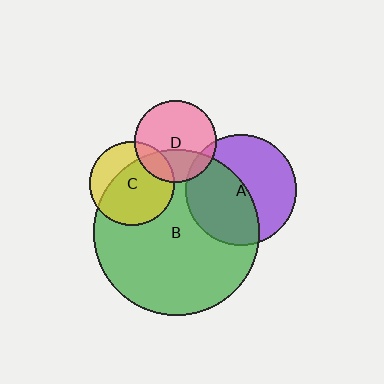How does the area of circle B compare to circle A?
Approximately 2.2 times.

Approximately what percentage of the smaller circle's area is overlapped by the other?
Approximately 15%.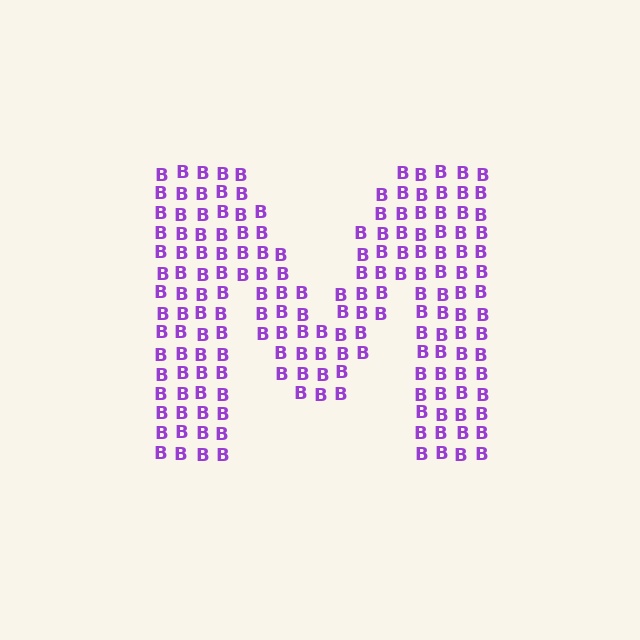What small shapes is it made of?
It is made of small letter B's.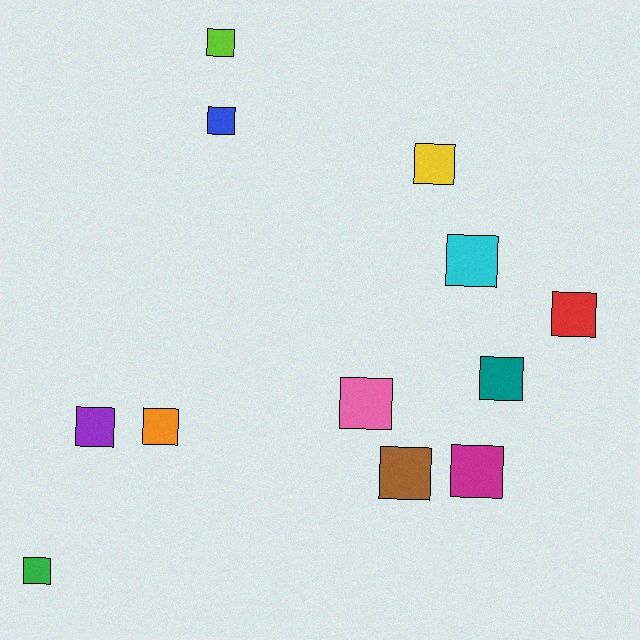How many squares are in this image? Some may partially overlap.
There are 12 squares.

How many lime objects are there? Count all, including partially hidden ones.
There is 1 lime object.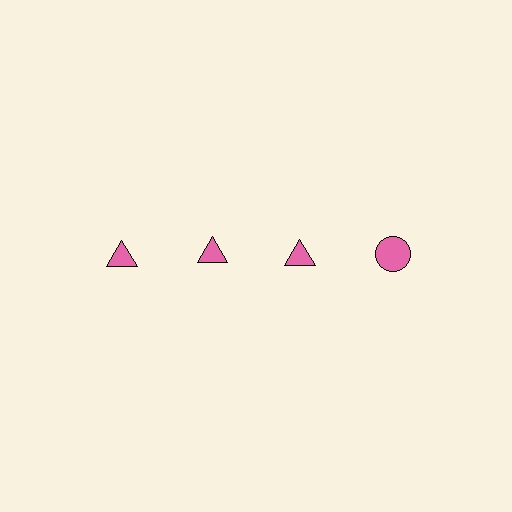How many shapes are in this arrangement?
There are 4 shapes arranged in a grid pattern.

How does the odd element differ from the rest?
It has a different shape: circle instead of triangle.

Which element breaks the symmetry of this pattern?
The pink circle in the top row, second from right column breaks the symmetry. All other shapes are pink triangles.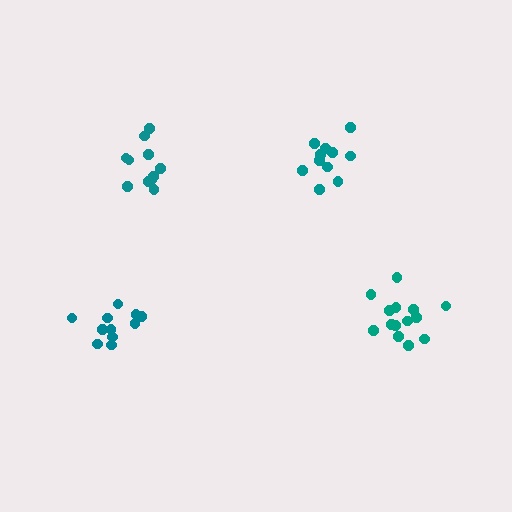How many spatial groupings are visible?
There are 4 spatial groupings.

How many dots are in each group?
Group 1: 15 dots, Group 2: 12 dots, Group 3: 11 dots, Group 4: 11 dots (49 total).